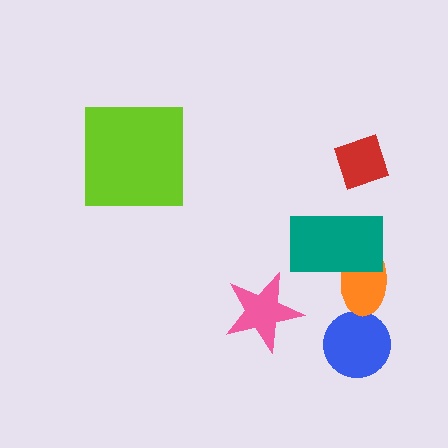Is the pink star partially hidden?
No, no other shape covers it.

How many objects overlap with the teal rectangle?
1 object overlaps with the teal rectangle.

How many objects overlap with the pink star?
0 objects overlap with the pink star.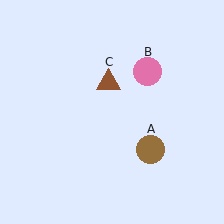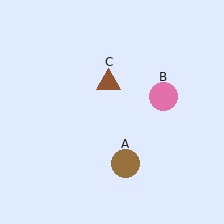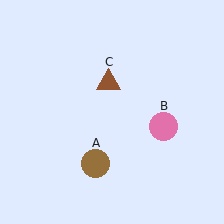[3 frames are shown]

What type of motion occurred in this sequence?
The brown circle (object A), pink circle (object B) rotated clockwise around the center of the scene.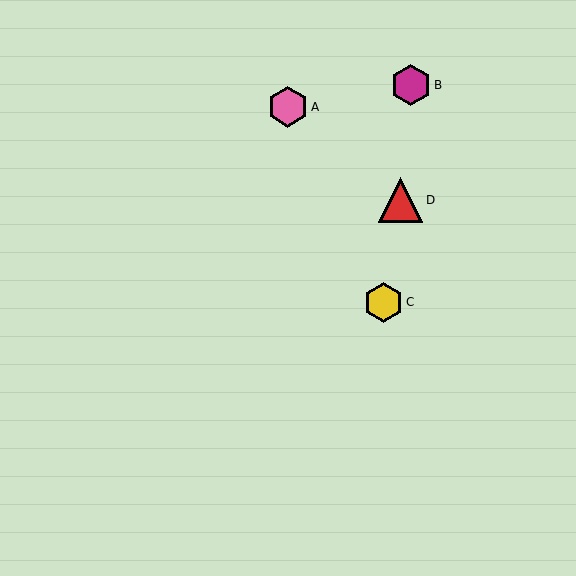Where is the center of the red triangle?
The center of the red triangle is at (400, 200).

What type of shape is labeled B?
Shape B is a magenta hexagon.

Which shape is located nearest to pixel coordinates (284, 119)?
The pink hexagon (labeled A) at (288, 107) is nearest to that location.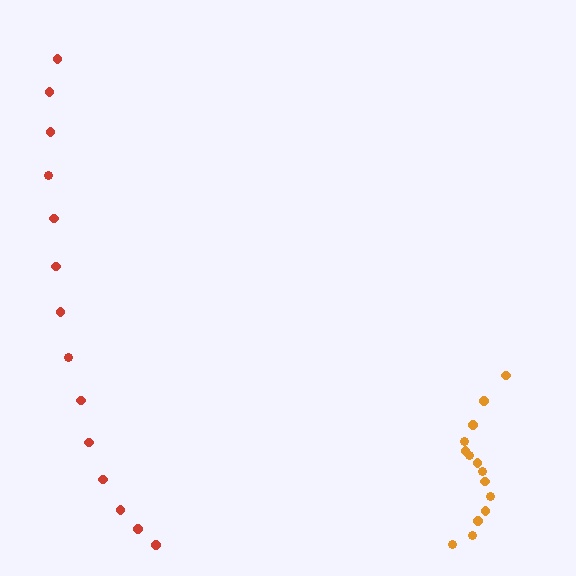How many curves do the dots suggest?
There are 2 distinct paths.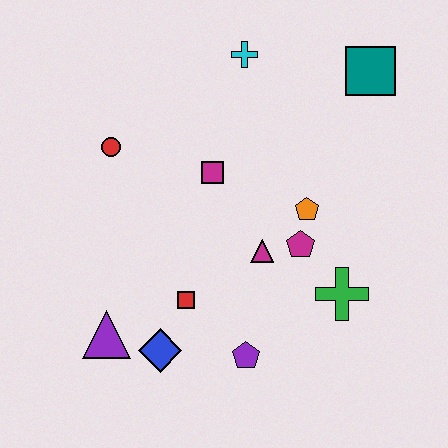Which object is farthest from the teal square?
The purple triangle is farthest from the teal square.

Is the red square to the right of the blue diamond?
Yes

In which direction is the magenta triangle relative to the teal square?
The magenta triangle is below the teal square.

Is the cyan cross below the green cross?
No